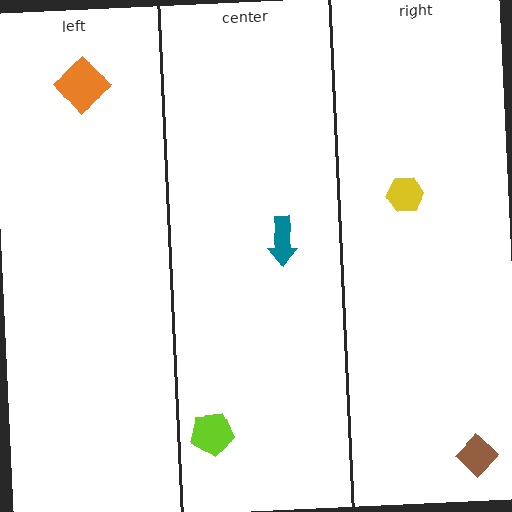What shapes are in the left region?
The orange diamond.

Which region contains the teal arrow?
The center region.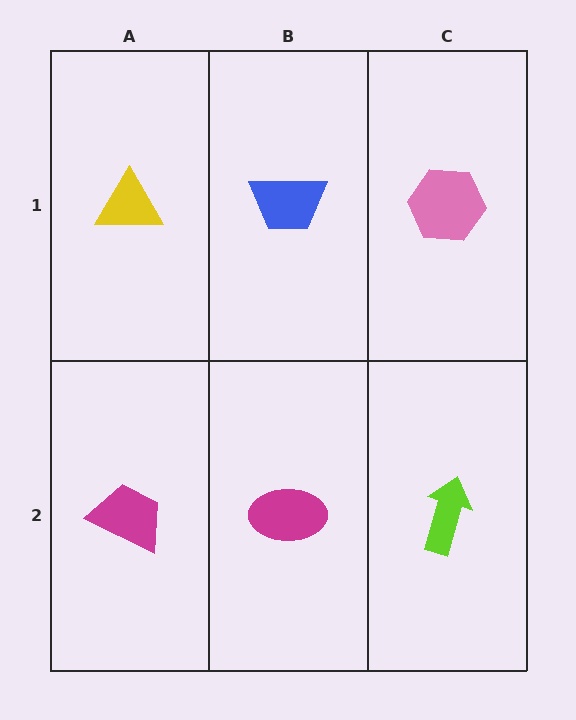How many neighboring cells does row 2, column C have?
2.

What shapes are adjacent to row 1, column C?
A lime arrow (row 2, column C), a blue trapezoid (row 1, column B).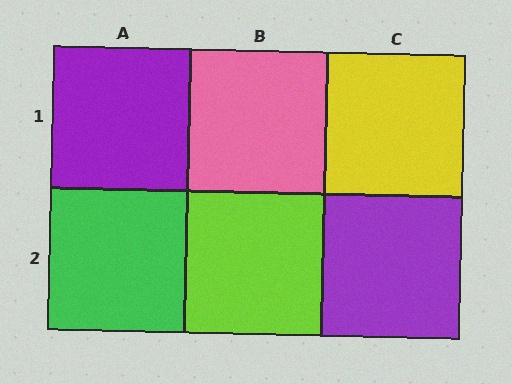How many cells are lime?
1 cell is lime.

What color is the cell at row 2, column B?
Lime.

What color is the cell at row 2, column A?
Green.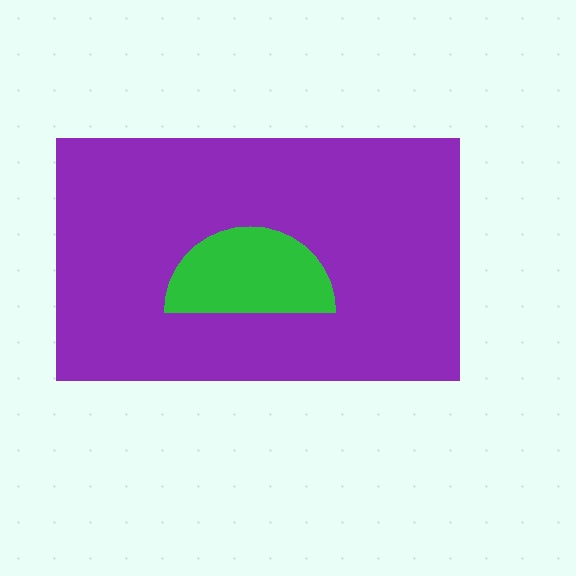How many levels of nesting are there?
2.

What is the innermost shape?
The green semicircle.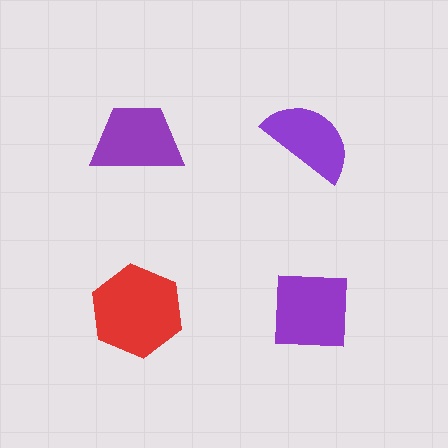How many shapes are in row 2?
2 shapes.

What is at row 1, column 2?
A purple semicircle.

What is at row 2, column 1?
A red hexagon.